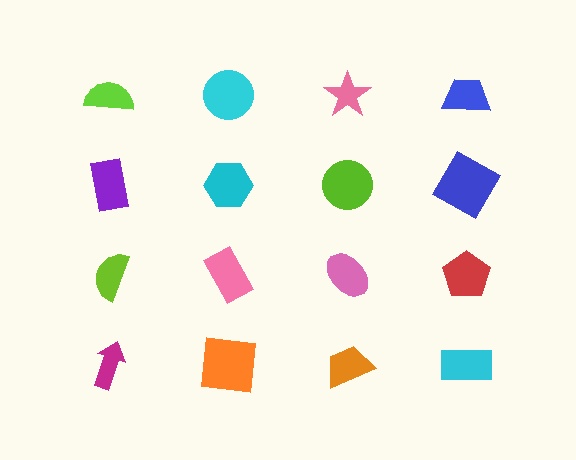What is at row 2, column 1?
A purple rectangle.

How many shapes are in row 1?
4 shapes.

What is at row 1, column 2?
A cyan circle.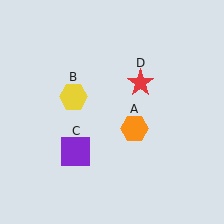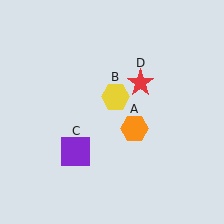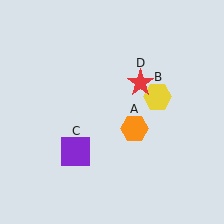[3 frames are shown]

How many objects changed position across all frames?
1 object changed position: yellow hexagon (object B).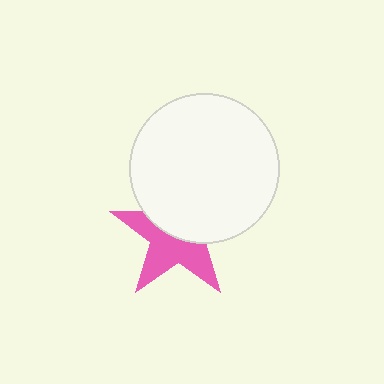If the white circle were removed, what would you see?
You would see the complete pink star.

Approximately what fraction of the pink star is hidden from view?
Roughly 49% of the pink star is hidden behind the white circle.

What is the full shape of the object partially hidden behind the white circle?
The partially hidden object is a pink star.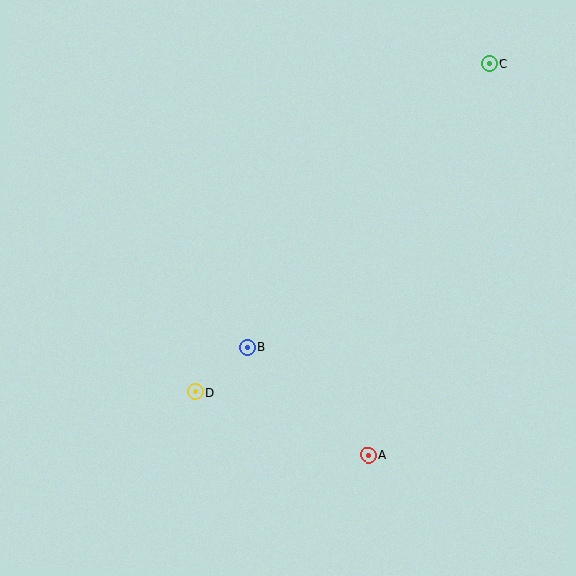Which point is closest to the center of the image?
Point B at (247, 347) is closest to the center.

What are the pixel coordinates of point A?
Point A is at (368, 455).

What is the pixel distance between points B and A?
The distance between B and A is 162 pixels.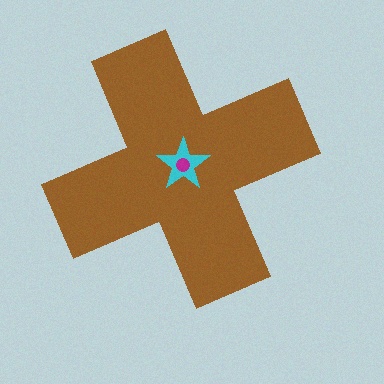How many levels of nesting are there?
3.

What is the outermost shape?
The brown cross.